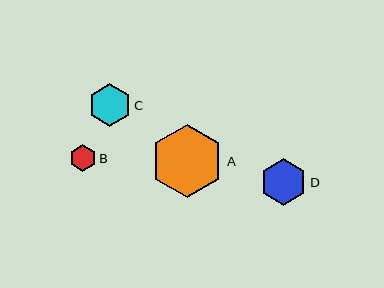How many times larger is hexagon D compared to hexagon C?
Hexagon D is approximately 1.1 times the size of hexagon C.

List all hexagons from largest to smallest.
From largest to smallest: A, D, C, B.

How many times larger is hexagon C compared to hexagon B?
Hexagon C is approximately 1.6 times the size of hexagon B.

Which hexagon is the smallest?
Hexagon B is the smallest with a size of approximately 27 pixels.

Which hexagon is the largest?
Hexagon A is the largest with a size of approximately 73 pixels.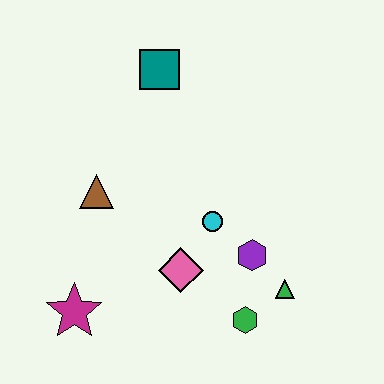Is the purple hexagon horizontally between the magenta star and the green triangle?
Yes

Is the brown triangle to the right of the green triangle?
No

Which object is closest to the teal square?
The brown triangle is closest to the teal square.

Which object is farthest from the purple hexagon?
The teal square is farthest from the purple hexagon.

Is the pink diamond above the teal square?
No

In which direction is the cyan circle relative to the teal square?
The cyan circle is below the teal square.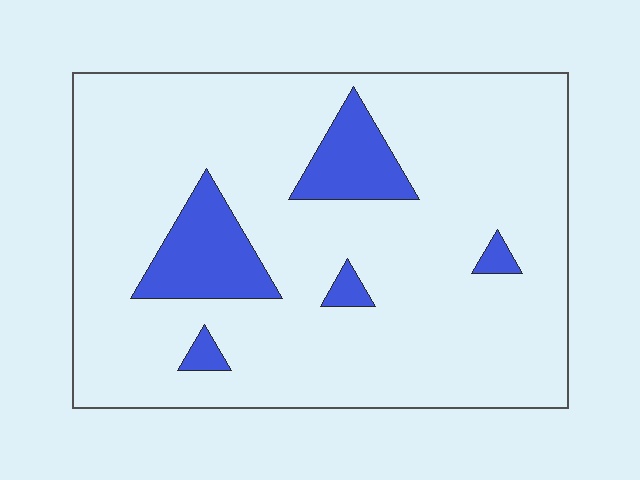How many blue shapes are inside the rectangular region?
5.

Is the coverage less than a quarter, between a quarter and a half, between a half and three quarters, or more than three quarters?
Less than a quarter.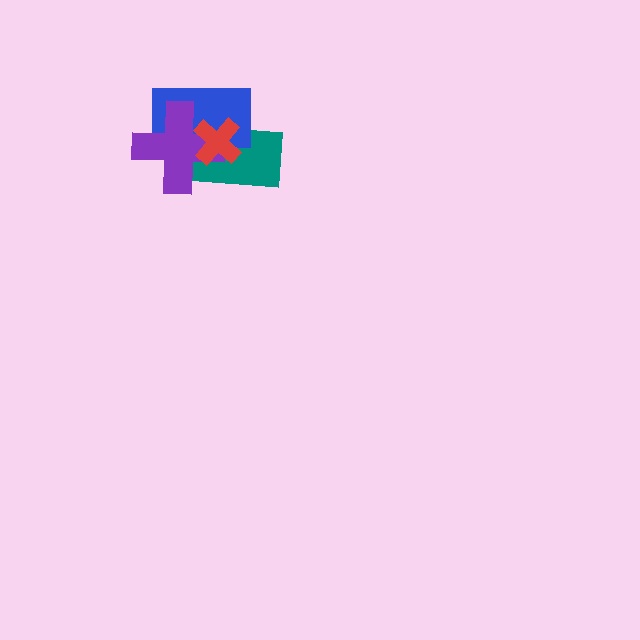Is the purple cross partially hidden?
Yes, it is partially covered by another shape.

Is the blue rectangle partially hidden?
Yes, it is partially covered by another shape.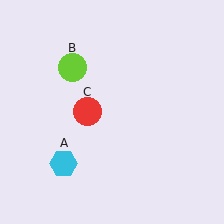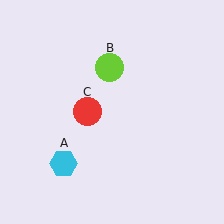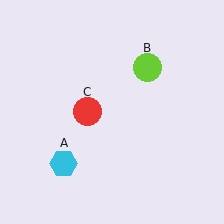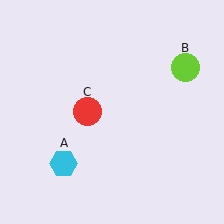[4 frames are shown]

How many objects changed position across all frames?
1 object changed position: lime circle (object B).